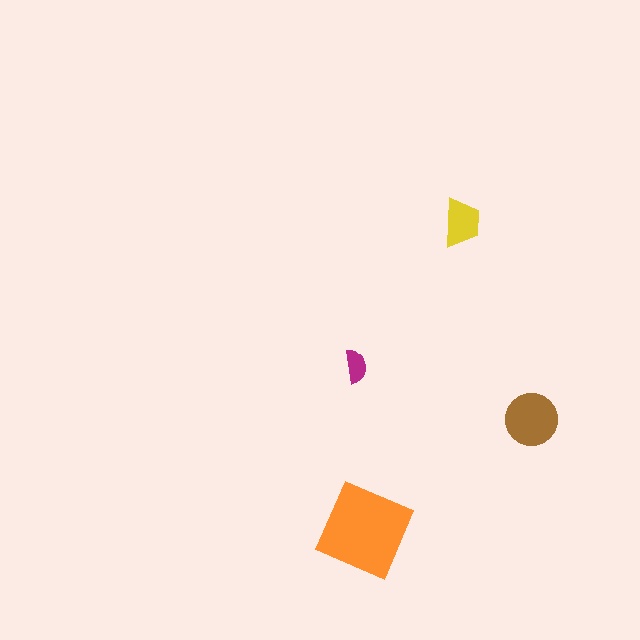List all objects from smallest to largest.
The magenta semicircle, the yellow trapezoid, the brown circle, the orange diamond.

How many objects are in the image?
There are 4 objects in the image.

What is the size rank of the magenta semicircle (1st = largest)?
4th.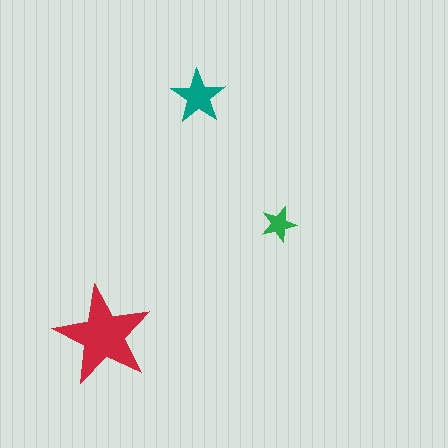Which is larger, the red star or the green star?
The red one.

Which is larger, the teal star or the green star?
The teal one.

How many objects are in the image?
There are 3 objects in the image.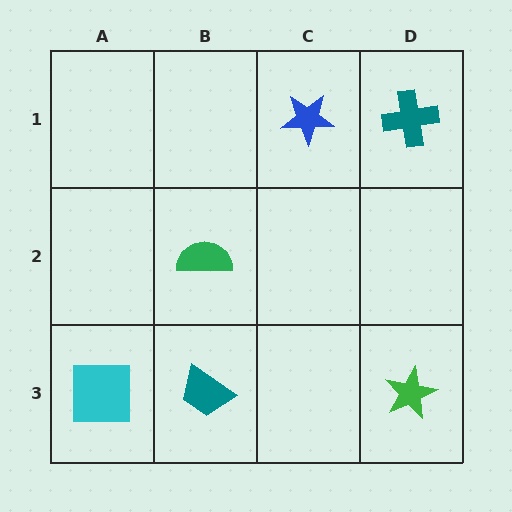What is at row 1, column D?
A teal cross.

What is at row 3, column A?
A cyan square.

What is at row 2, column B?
A green semicircle.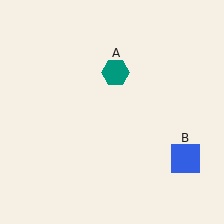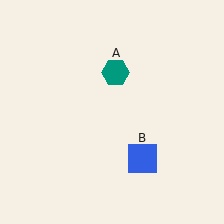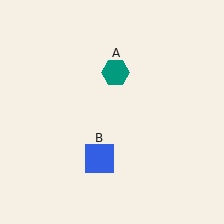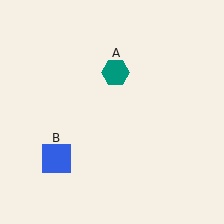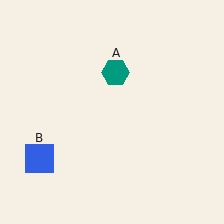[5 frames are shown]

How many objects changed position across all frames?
1 object changed position: blue square (object B).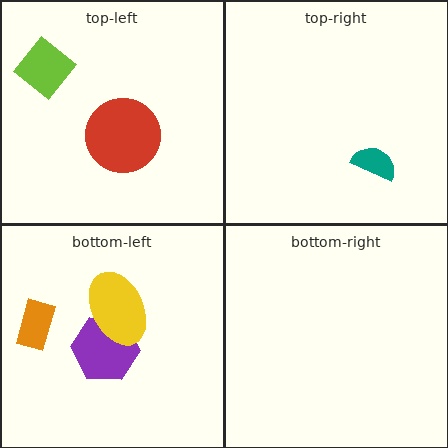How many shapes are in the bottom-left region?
3.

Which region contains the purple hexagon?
The bottom-left region.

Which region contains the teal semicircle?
The top-right region.